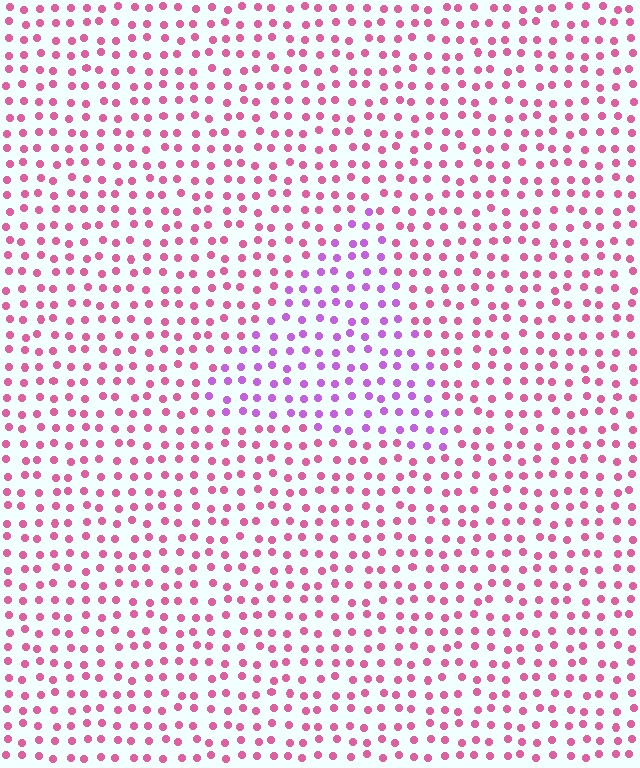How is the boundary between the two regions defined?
The boundary is defined purely by a slight shift in hue (about 41 degrees). Spacing, size, and orientation are identical on both sides.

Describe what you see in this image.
The image is filled with small pink elements in a uniform arrangement. A triangle-shaped region is visible where the elements are tinted to a slightly different hue, forming a subtle color boundary.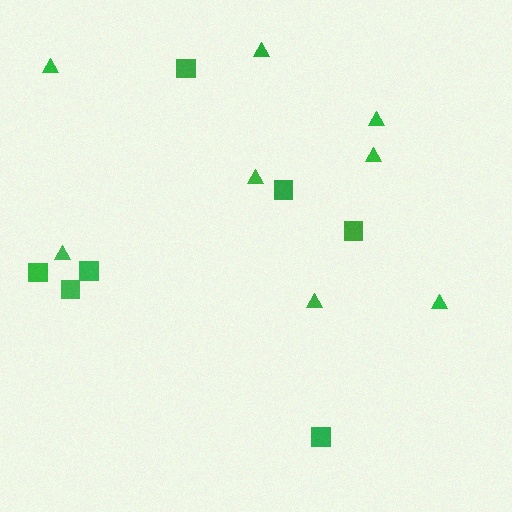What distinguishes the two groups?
There are 2 groups: one group of triangles (8) and one group of squares (7).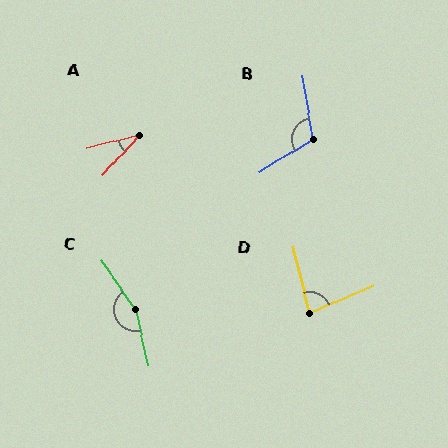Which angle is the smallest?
A, at approximately 33 degrees.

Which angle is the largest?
C, at approximately 157 degrees.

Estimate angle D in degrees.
Approximately 80 degrees.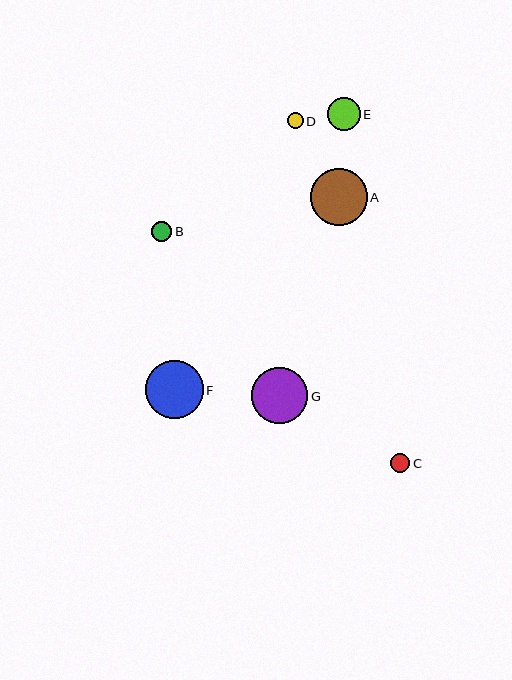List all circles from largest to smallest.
From largest to smallest: F, A, G, E, B, C, D.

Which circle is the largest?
Circle F is the largest with a size of approximately 58 pixels.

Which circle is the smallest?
Circle D is the smallest with a size of approximately 16 pixels.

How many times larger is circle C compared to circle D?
Circle C is approximately 1.2 times the size of circle D.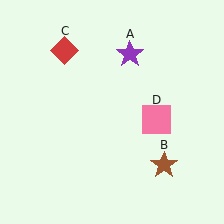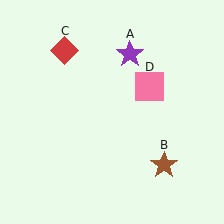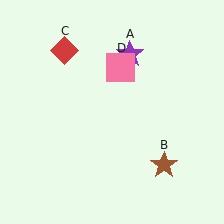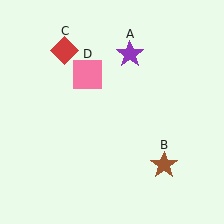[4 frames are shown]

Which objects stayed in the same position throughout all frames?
Purple star (object A) and brown star (object B) and red diamond (object C) remained stationary.